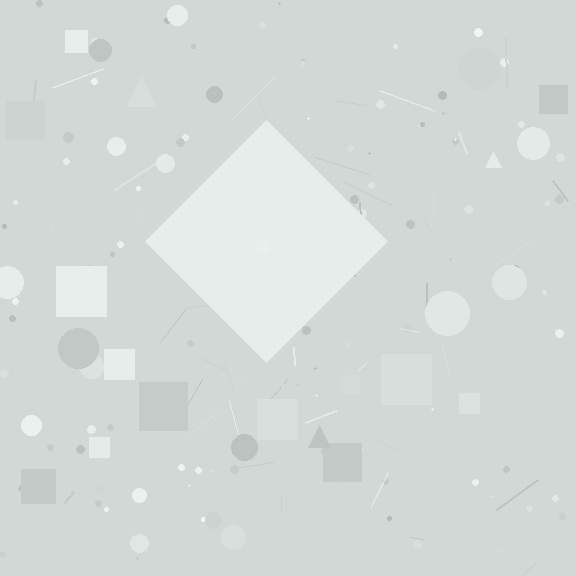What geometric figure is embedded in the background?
A diamond is embedded in the background.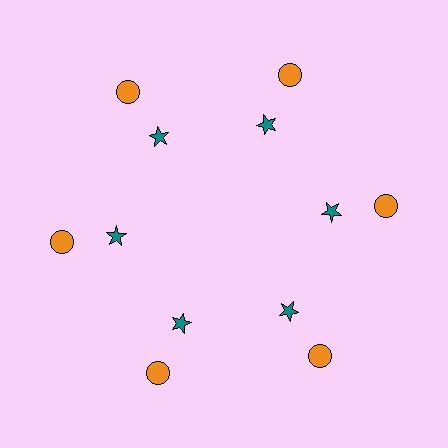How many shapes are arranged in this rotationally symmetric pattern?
There are 12 shapes, arranged in 6 groups of 2.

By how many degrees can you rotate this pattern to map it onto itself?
The pattern maps onto itself every 60 degrees of rotation.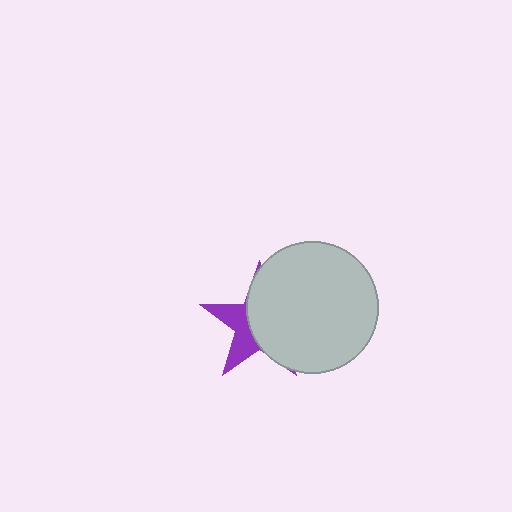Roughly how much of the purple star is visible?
A small part of it is visible (roughly 36%).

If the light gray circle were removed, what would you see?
You would see the complete purple star.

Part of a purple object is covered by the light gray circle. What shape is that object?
It is a star.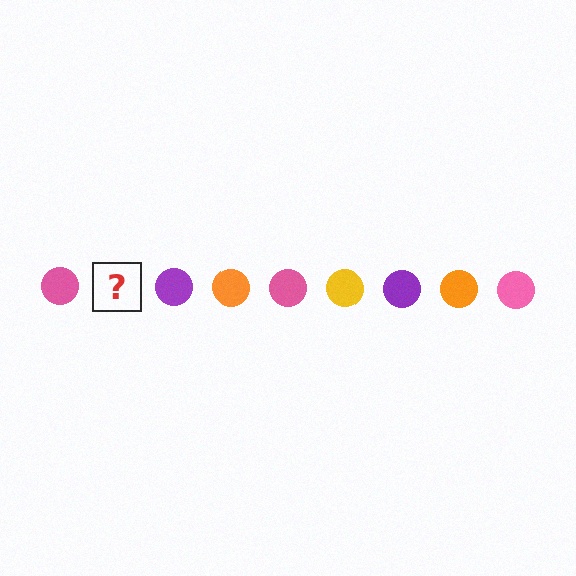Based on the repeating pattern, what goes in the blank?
The blank should be a yellow circle.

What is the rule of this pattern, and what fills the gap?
The rule is that the pattern cycles through pink, yellow, purple, orange circles. The gap should be filled with a yellow circle.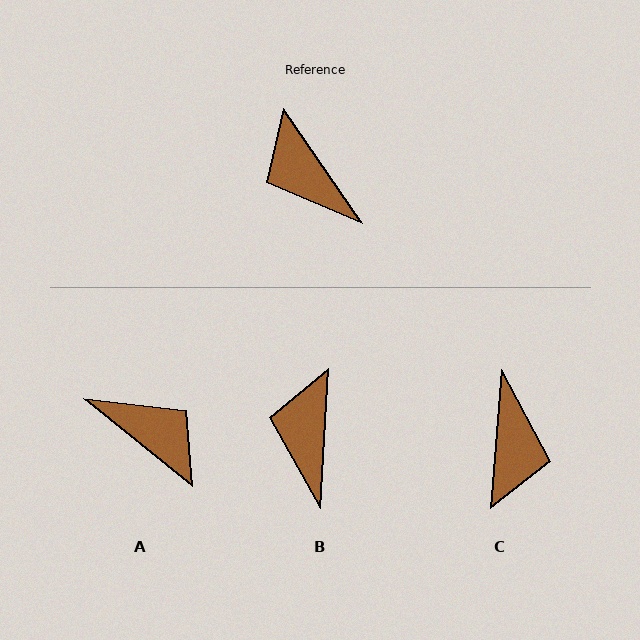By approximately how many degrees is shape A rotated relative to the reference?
Approximately 163 degrees clockwise.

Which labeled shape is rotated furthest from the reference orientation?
A, about 163 degrees away.